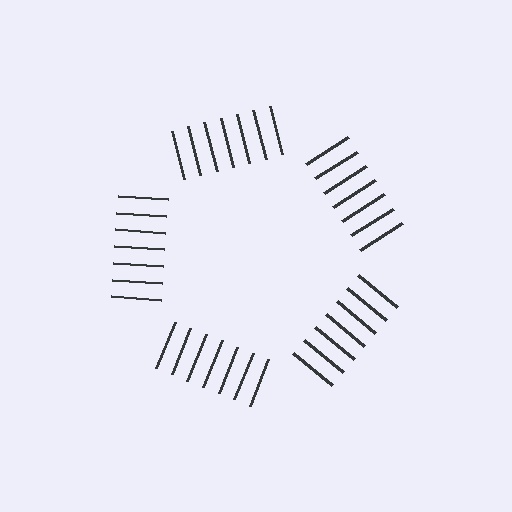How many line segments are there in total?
35 — 7 along each of the 5 edges.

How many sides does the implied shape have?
5 sides — the line-ends trace a pentagon.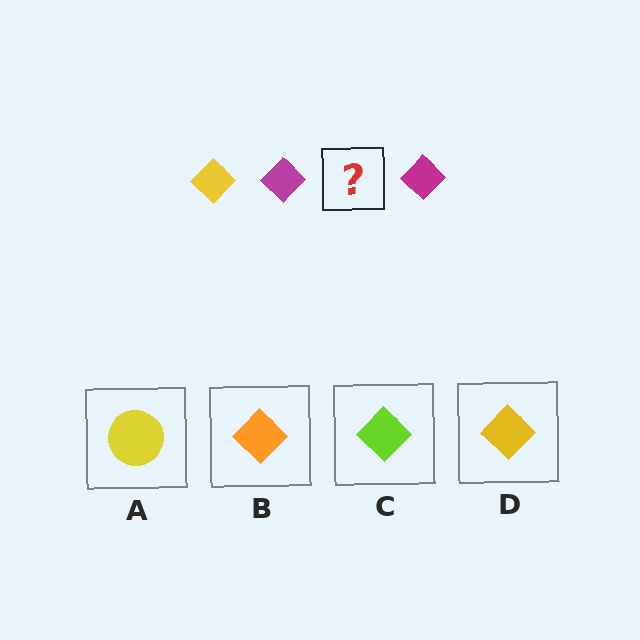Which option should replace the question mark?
Option D.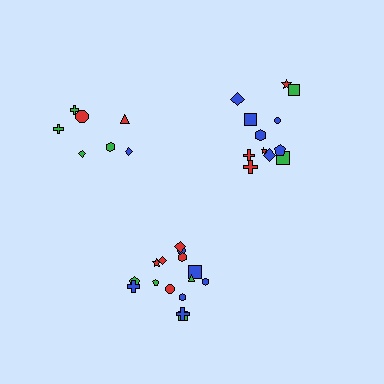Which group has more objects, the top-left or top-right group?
The top-right group.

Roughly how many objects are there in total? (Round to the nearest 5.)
Roughly 35 objects in total.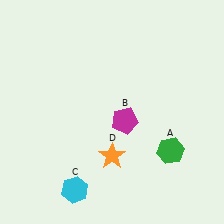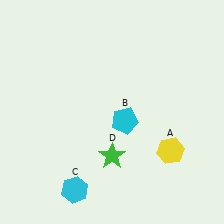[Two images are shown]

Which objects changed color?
A changed from green to yellow. B changed from magenta to cyan. D changed from orange to green.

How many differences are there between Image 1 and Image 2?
There are 3 differences between the two images.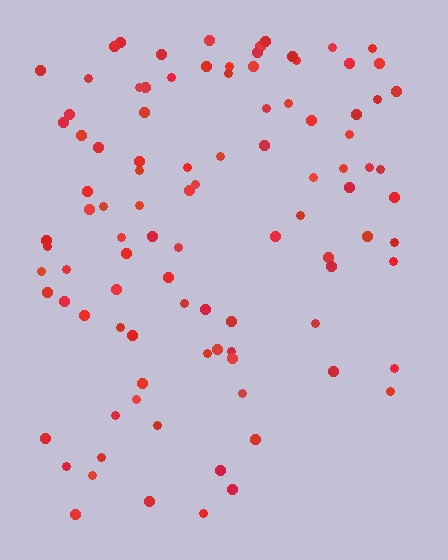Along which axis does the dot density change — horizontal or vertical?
Vertical.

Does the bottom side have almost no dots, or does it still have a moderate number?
Still a moderate number, just noticeably fewer than the top.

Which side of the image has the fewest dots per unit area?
The bottom.